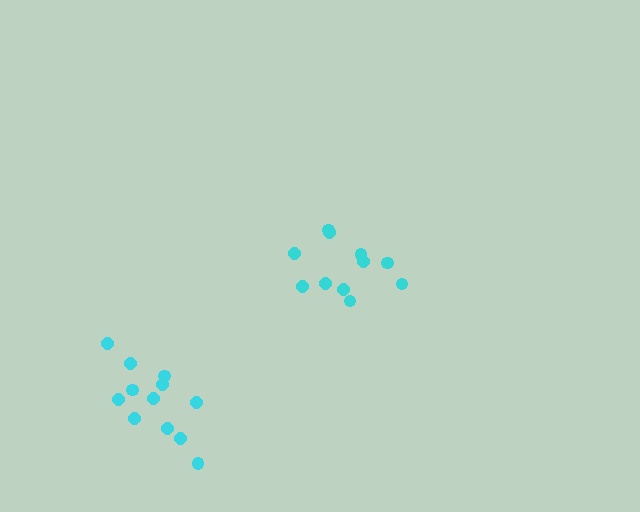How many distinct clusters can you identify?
There are 2 distinct clusters.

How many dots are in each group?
Group 1: 12 dots, Group 2: 11 dots (23 total).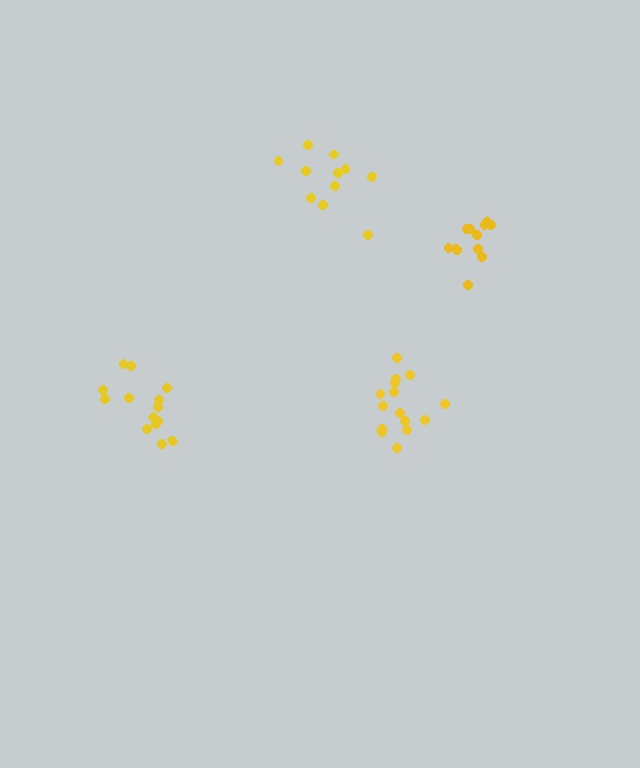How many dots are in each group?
Group 1: 15 dots, Group 2: 14 dots, Group 3: 13 dots, Group 4: 11 dots (53 total).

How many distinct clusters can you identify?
There are 4 distinct clusters.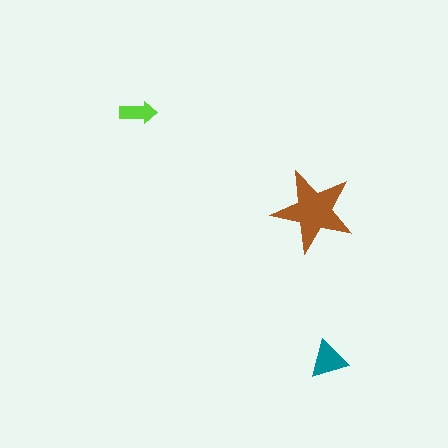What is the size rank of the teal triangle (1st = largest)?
2nd.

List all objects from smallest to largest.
The lime arrow, the teal triangle, the brown star.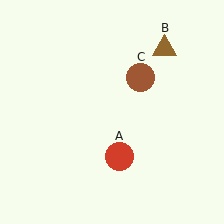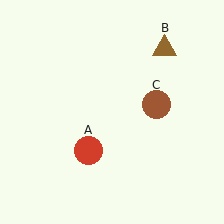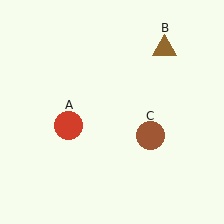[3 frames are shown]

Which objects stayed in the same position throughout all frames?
Brown triangle (object B) remained stationary.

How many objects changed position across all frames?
2 objects changed position: red circle (object A), brown circle (object C).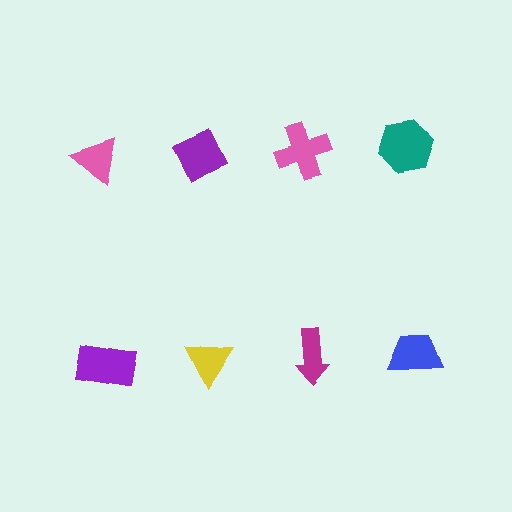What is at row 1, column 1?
A pink triangle.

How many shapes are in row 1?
4 shapes.